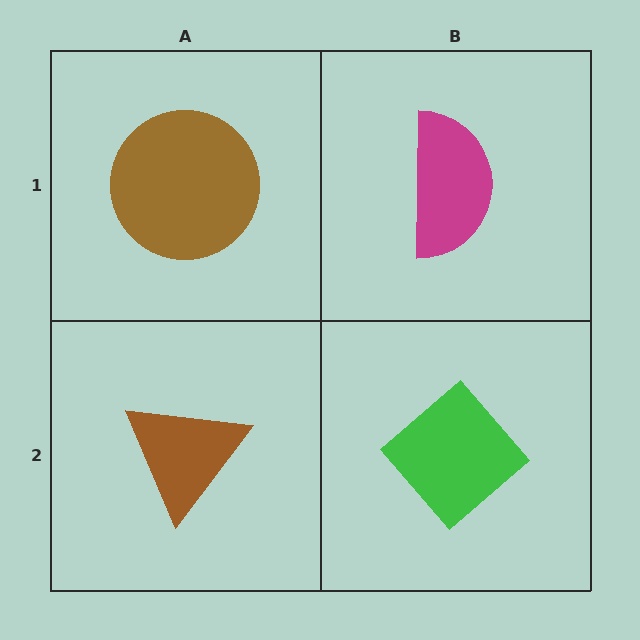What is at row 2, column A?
A brown triangle.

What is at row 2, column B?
A green diamond.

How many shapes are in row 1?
2 shapes.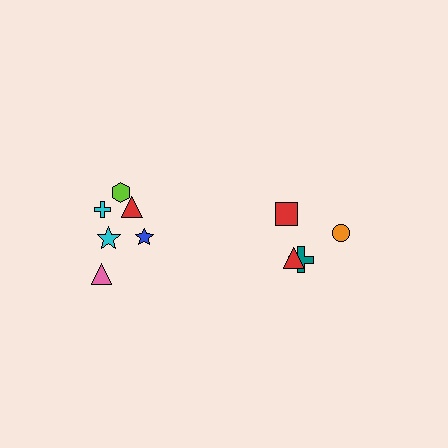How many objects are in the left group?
There are 6 objects.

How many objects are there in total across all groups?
There are 10 objects.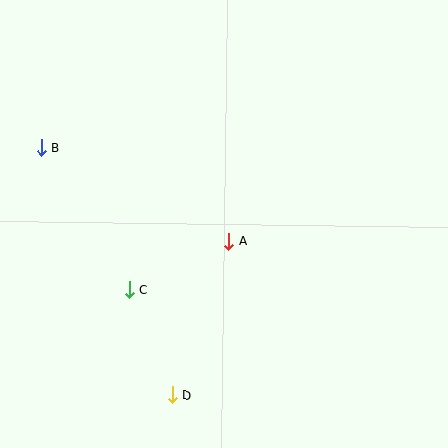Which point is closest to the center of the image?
Point A at (229, 242) is closest to the center.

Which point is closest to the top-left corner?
Point B is closest to the top-left corner.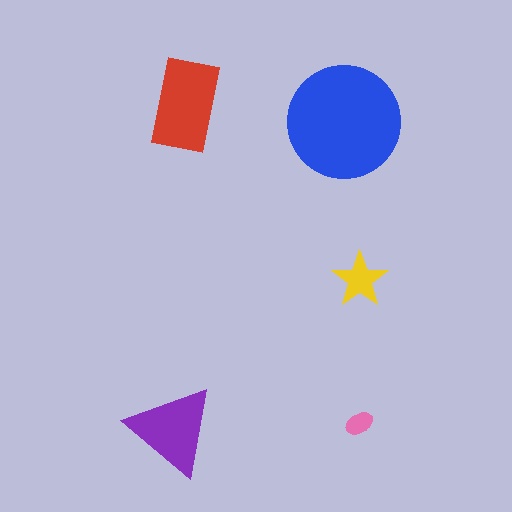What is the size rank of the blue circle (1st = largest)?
1st.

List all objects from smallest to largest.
The pink ellipse, the yellow star, the purple triangle, the red rectangle, the blue circle.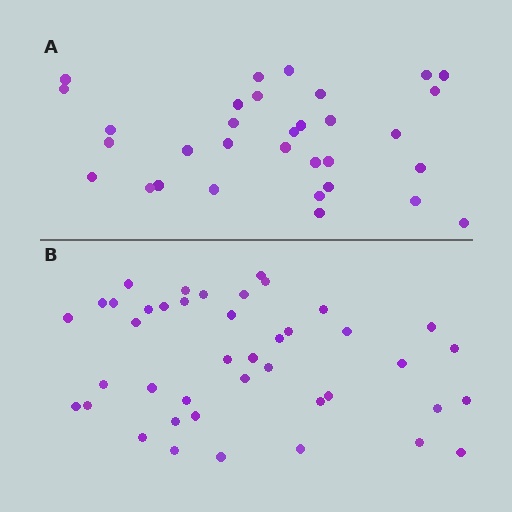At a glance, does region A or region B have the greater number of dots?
Region B (the bottom region) has more dots.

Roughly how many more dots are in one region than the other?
Region B has roughly 10 or so more dots than region A.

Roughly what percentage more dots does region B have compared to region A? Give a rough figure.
About 30% more.